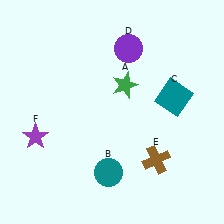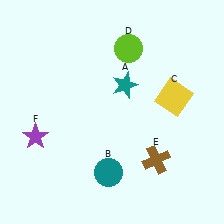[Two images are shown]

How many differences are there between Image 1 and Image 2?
There are 3 differences between the two images.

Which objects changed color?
A changed from green to teal. C changed from teal to yellow. D changed from purple to lime.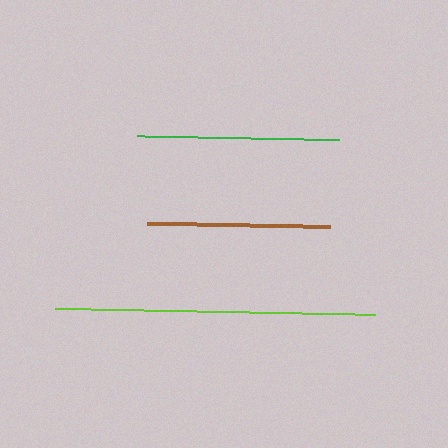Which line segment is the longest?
The lime line is the longest at approximately 321 pixels.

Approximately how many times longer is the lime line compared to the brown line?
The lime line is approximately 1.8 times the length of the brown line.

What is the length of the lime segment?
The lime segment is approximately 321 pixels long.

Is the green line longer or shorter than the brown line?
The green line is longer than the brown line.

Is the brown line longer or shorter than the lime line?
The lime line is longer than the brown line.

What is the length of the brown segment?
The brown segment is approximately 183 pixels long.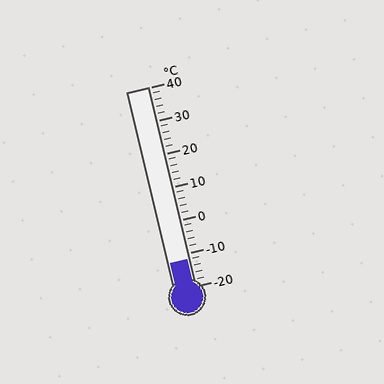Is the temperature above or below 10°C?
The temperature is below 10°C.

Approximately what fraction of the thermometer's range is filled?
The thermometer is filled to approximately 15% of its range.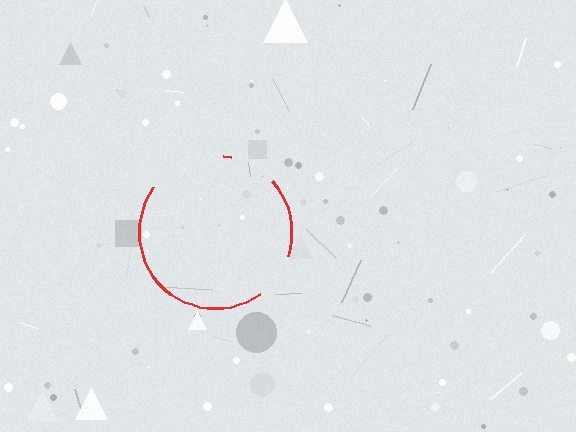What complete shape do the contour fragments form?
The contour fragments form a circle.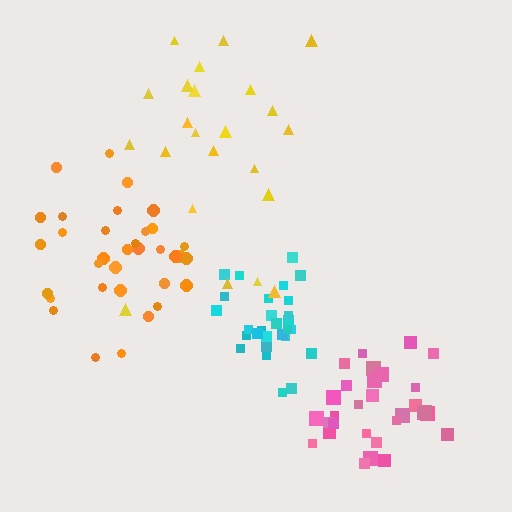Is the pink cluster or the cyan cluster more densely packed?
Cyan.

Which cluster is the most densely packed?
Cyan.